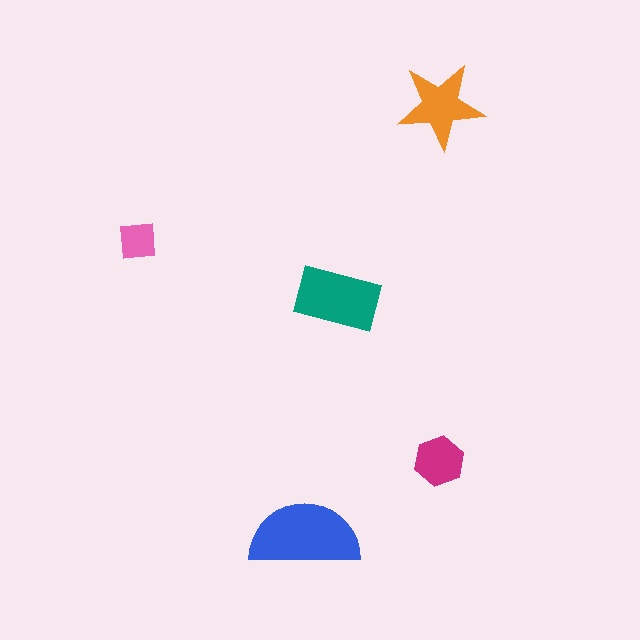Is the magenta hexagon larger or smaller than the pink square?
Larger.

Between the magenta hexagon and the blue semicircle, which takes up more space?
The blue semicircle.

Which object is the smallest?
The pink square.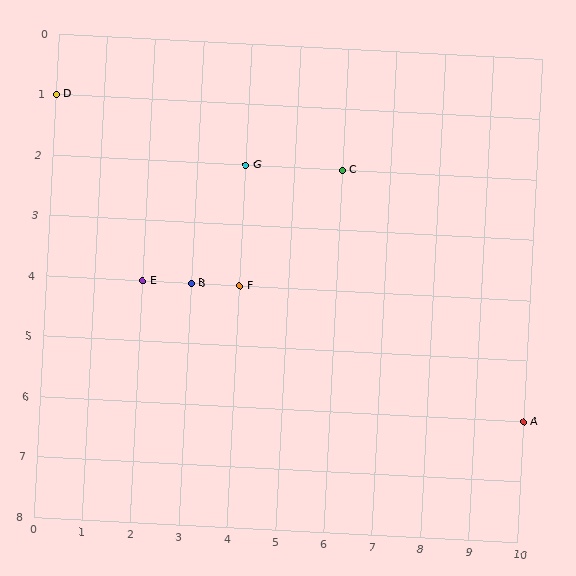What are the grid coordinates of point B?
Point B is at grid coordinates (3, 4).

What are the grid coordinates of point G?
Point G is at grid coordinates (4, 2).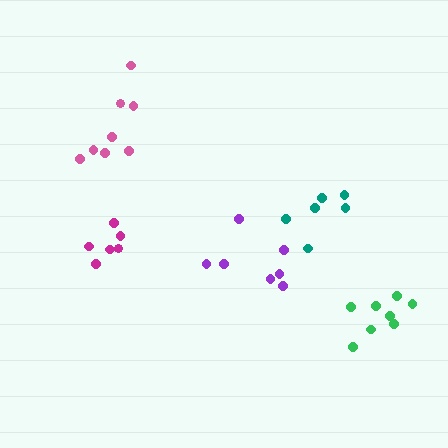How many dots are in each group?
Group 1: 6 dots, Group 2: 6 dots, Group 3: 7 dots, Group 4: 8 dots, Group 5: 8 dots (35 total).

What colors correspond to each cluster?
The clusters are colored: teal, magenta, purple, pink, green.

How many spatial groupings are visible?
There are 5 spatial groupings.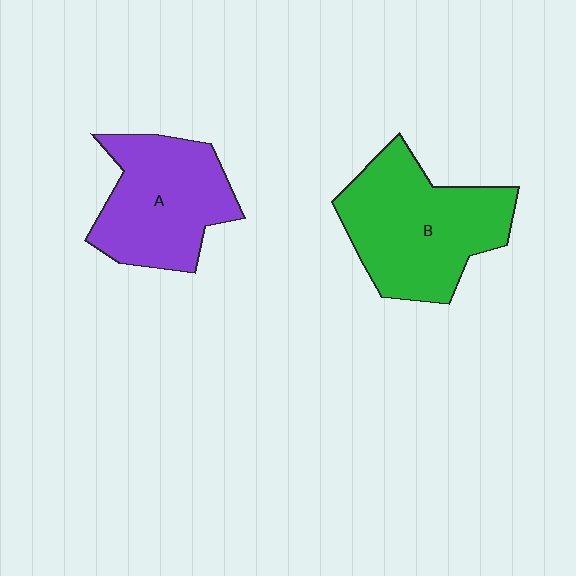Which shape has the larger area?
Shape B (green).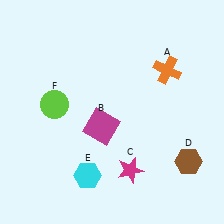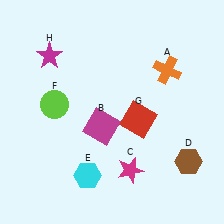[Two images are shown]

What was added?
A red square (G), a magenta star (H) were added in Image 2.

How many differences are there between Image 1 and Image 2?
There are 2 differences between the two images.